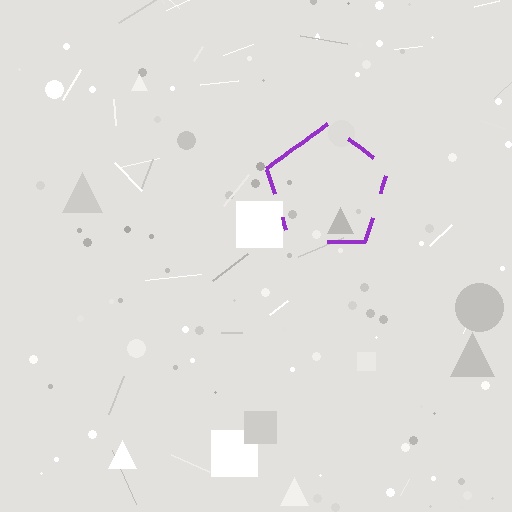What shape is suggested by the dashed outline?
The dashed outline suggests a pentagon.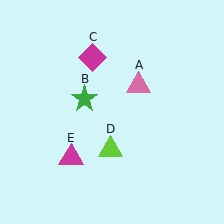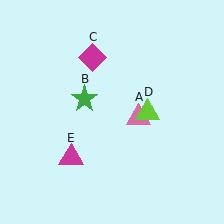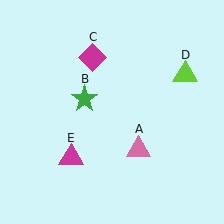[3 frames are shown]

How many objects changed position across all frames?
2 objects changed position: pink triangle (object A), lime triangle (object D).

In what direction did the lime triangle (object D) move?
The lime triangle (object D) moved up and to the right.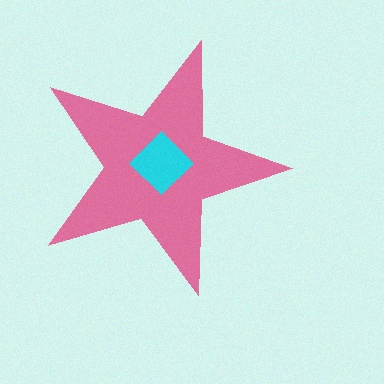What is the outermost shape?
The pink star.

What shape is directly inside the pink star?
The cyan diamond.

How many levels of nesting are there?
2.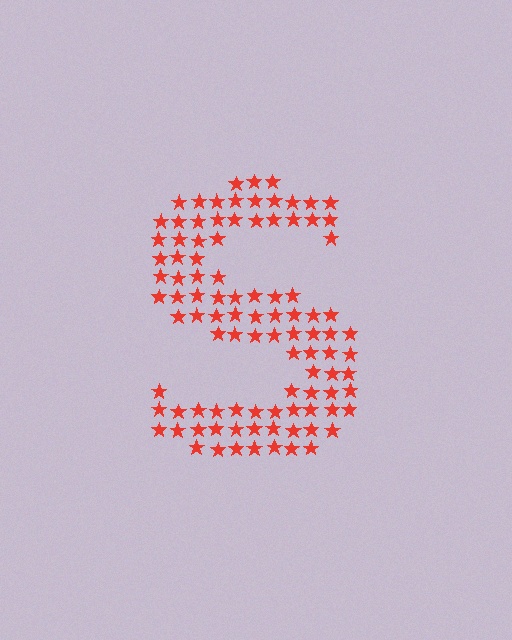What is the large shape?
The large shape is the letter S.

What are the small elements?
The small elements are stars.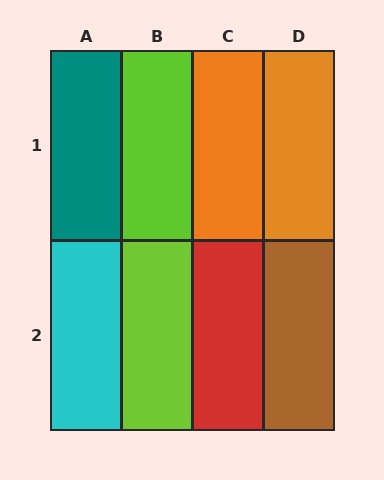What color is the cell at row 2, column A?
Cyan.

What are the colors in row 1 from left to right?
Teal, lime, orange, orange.